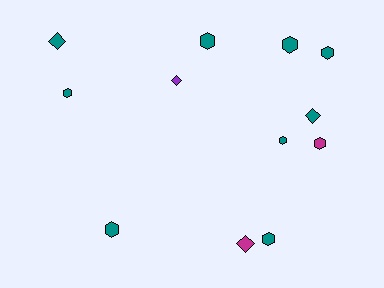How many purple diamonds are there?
There is 1 purple diamond.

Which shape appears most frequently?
Hexagon, with 8 objects.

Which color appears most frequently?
Teal, with 9 objects.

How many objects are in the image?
There are 12 objects.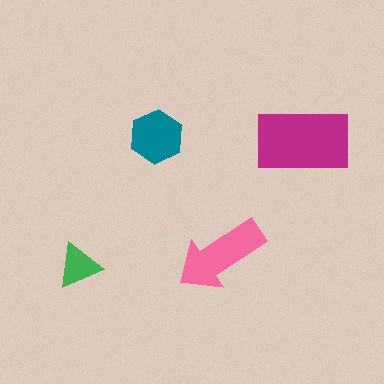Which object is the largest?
The magenta rectangle.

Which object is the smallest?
The green triangle.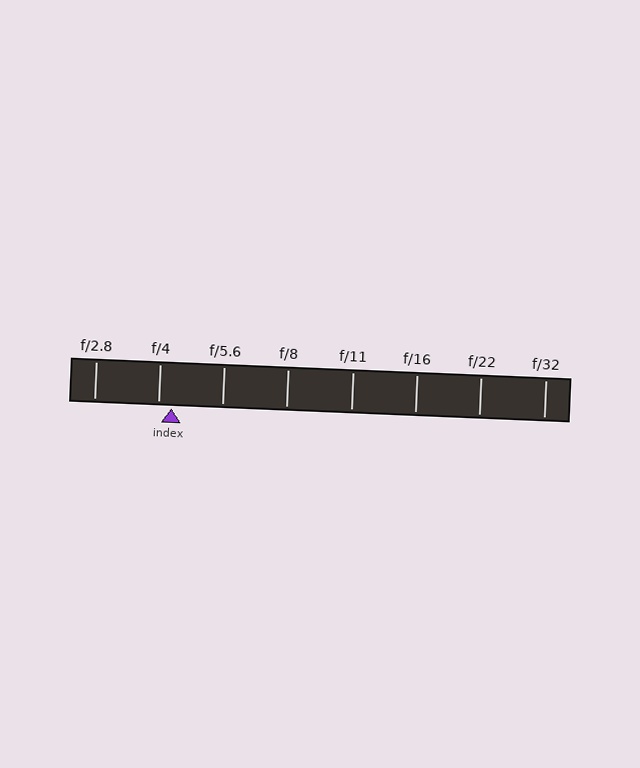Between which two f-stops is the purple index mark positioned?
The index mark is between f/4 and f/5.6.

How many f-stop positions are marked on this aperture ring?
There are 8 f-stop positions marked.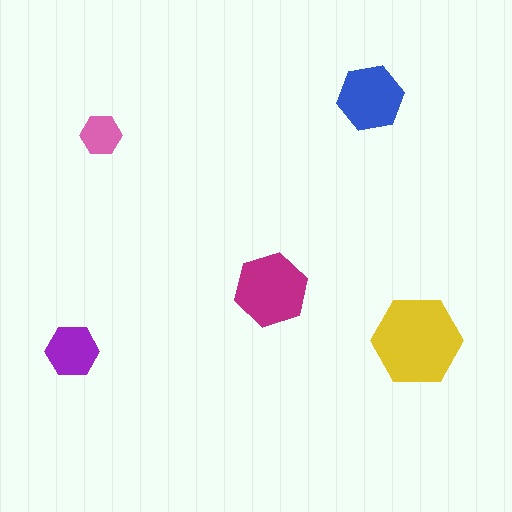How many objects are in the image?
There are 5 objects in the image.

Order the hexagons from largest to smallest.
the yellow one, the magenta one, the blue one, the purple one, the pink one.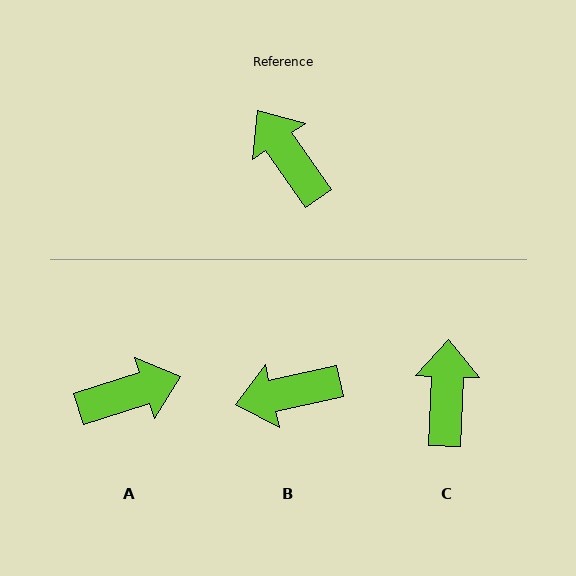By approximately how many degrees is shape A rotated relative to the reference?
Approximately 107 degrees clockwise.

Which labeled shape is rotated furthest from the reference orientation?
A, about 107 degrees away.